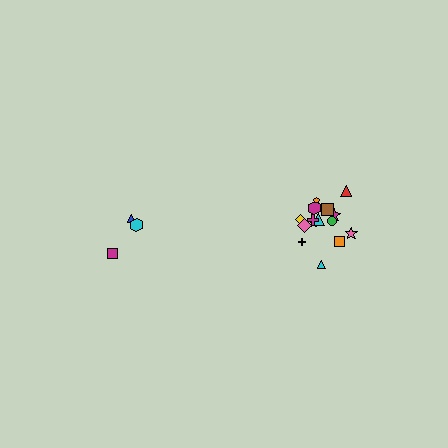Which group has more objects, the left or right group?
The right group.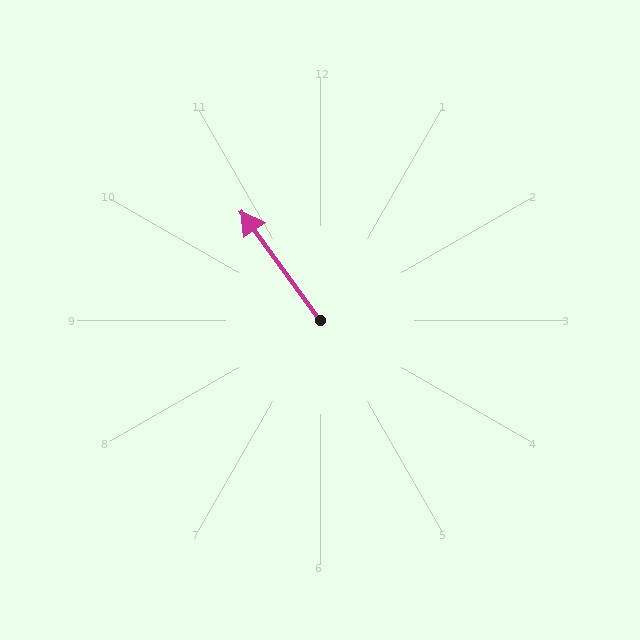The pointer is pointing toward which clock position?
Roughly 11 o'clock.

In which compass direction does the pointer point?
Northwest.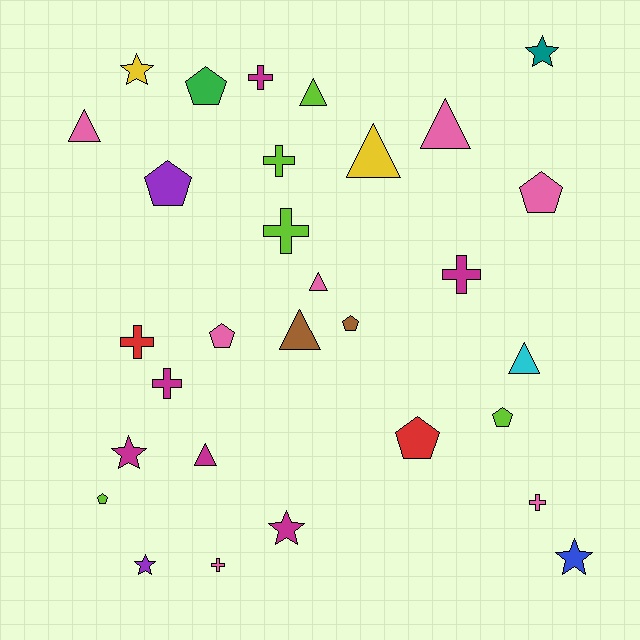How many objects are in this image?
There are 30 objects.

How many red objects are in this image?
There are 2 red objects.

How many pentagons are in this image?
There are 8 pentagons.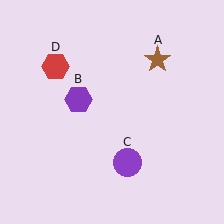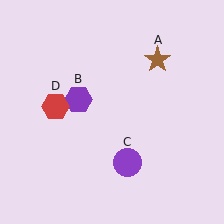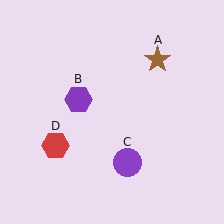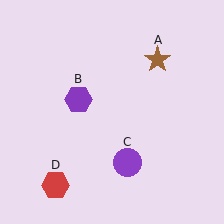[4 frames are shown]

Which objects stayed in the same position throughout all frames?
Brown star (object A) and purple hexagon (object B) and purple circle (object C) remained stationary.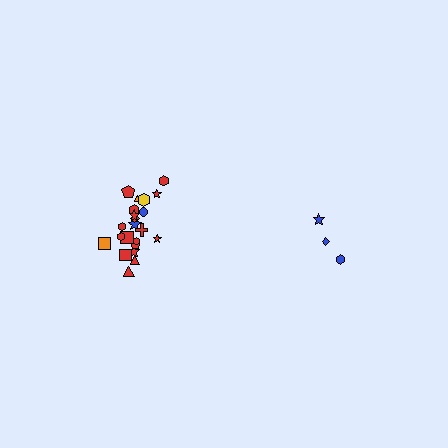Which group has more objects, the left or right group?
The left group.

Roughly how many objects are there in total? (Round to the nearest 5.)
Roughly 25 objects in total.